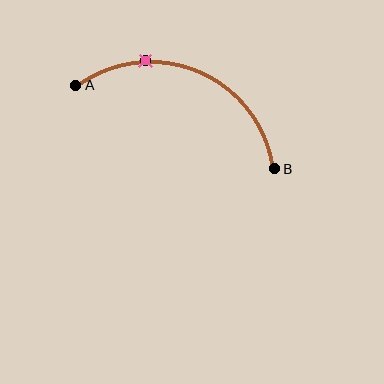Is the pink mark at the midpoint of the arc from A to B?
No. The pink mark lies on the arc but is closer to endpoint A. The arc midpoint would be at the point on the curve equidistant along the arc from both A and B.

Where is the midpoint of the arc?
The arc midpoint is the point on the curve farthest from the straight line joining A and B. It sits above that line.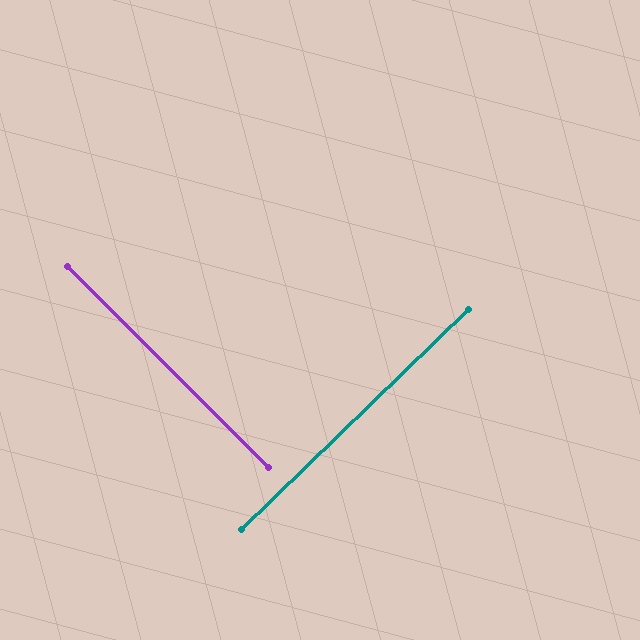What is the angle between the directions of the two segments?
Approximately 89 degrees.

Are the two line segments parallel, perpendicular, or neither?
Perpendicular — they meet at approximately 89°.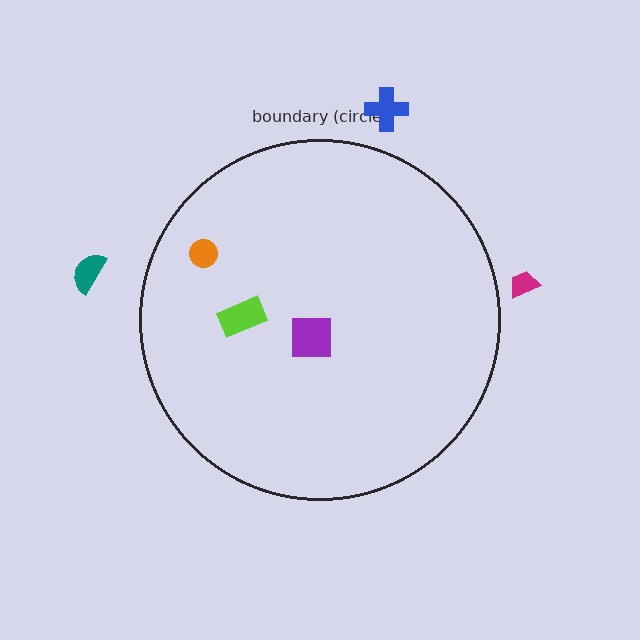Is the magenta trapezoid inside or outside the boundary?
Outside.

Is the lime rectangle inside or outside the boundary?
Inside.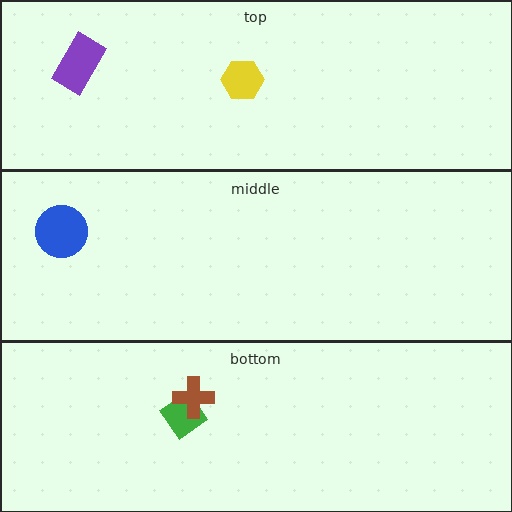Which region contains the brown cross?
The bottom region.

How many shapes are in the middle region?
1.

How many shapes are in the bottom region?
2.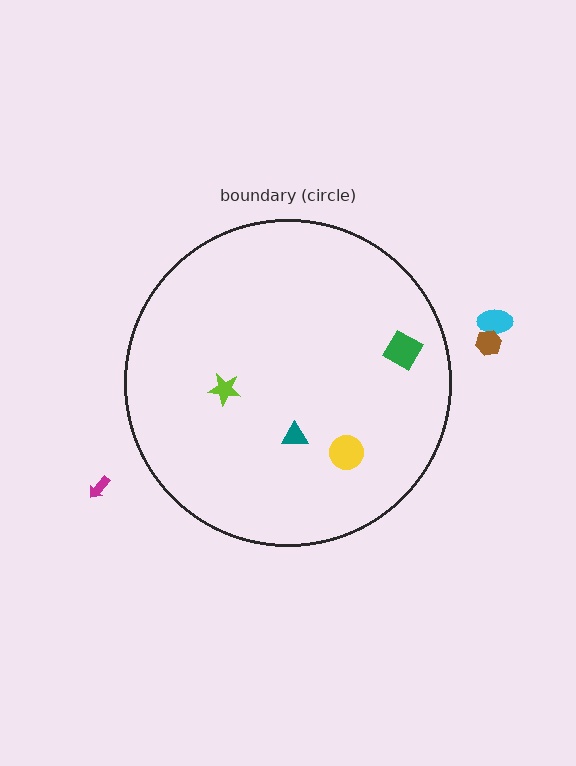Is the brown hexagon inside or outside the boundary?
Outside.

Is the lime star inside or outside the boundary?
Inside.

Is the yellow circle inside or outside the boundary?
Inside.